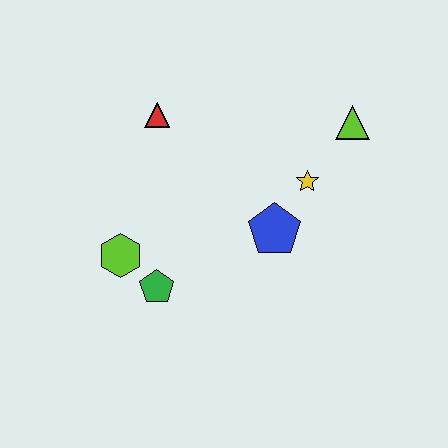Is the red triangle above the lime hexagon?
Yes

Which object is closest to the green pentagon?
The lime hexagon is closest to the green pentagon.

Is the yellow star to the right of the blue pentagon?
Yes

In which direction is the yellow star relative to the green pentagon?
The yellow star is to the right of the green pentagon.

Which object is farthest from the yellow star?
The lime hexagon is farthest from the yellow star.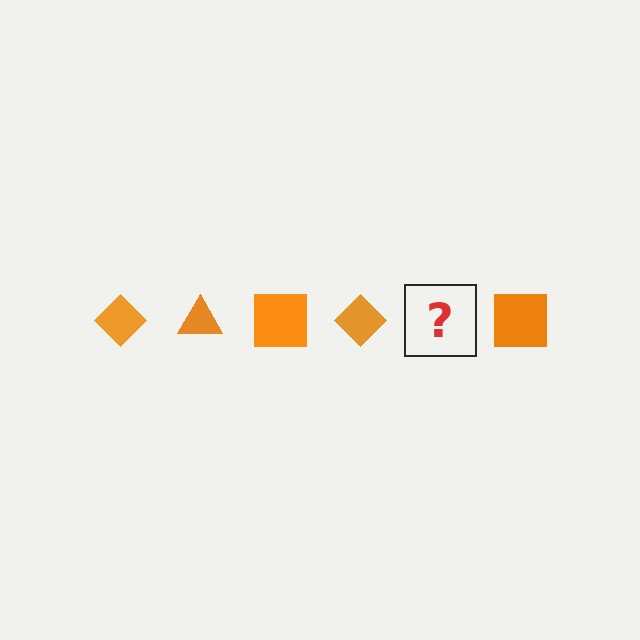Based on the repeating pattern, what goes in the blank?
The blank should be an orange triangle.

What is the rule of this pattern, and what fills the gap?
The rule is that the pattern cycles through diamond, triangle, square shapes in orange. The gap should be filled with an orange triangle.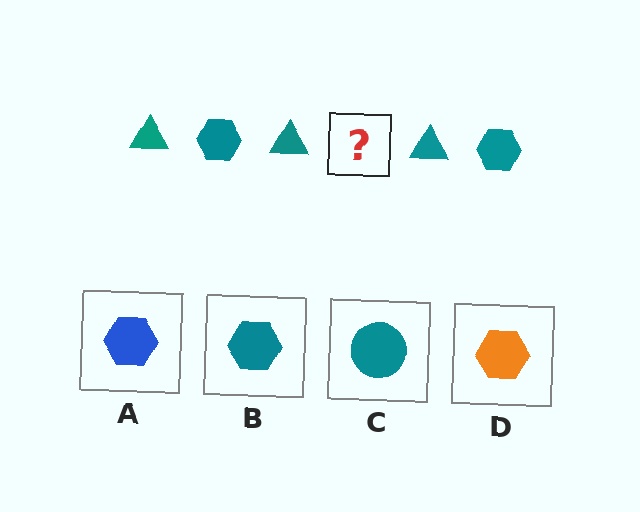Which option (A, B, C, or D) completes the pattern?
B.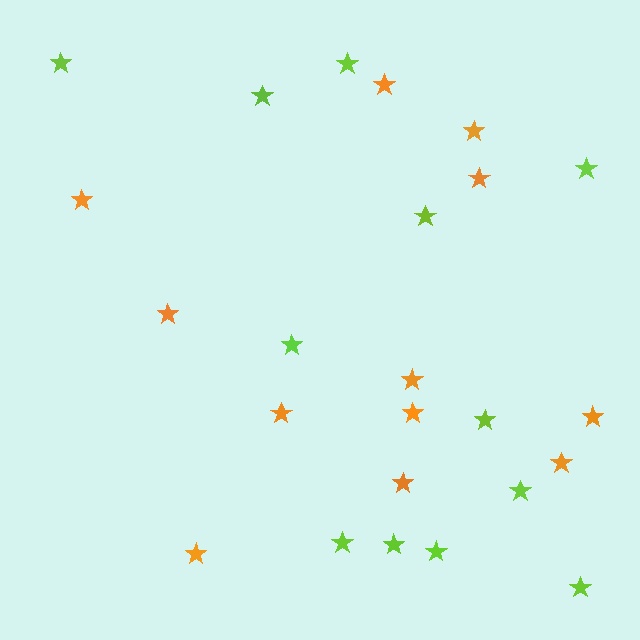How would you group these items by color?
There are 2 groups: one group of lime stars (12) and one group of orange stars (12).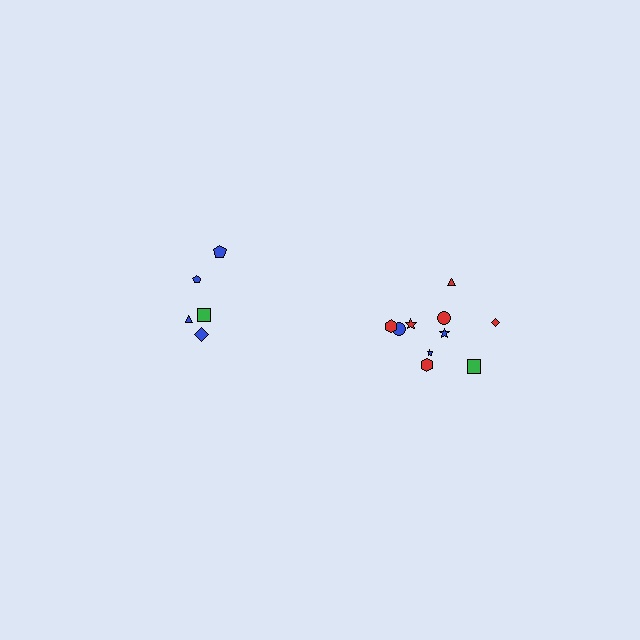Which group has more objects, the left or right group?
The right group.